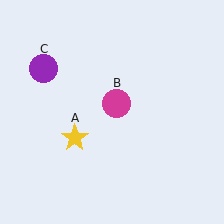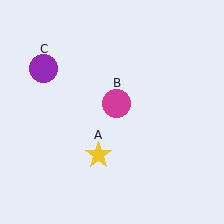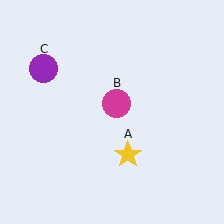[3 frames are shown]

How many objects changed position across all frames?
1 object changed position: yellow star (object A).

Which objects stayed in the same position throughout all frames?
Magenta circle (object B) and purple circle (object C) remained stationary.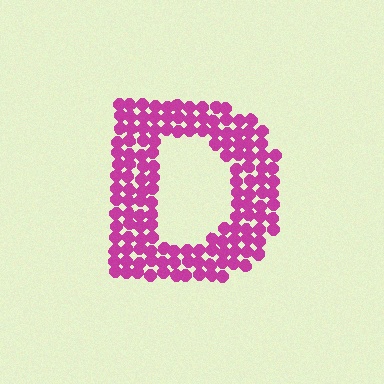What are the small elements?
The small elements are circles.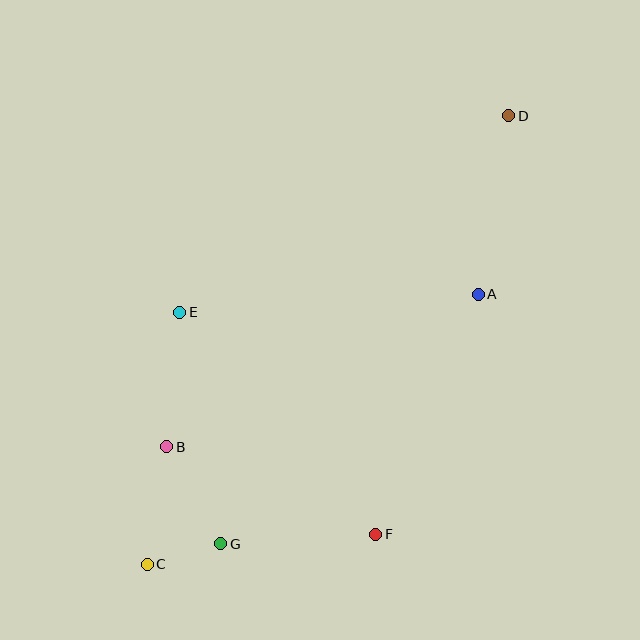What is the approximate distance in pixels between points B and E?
The distance between B and E is approximately 135 pixels.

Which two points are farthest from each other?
Points C and D are farthest from each other.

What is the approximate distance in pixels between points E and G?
The distance between E and G is approximately 235 pixels.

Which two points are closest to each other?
Points C and G are closest to each other.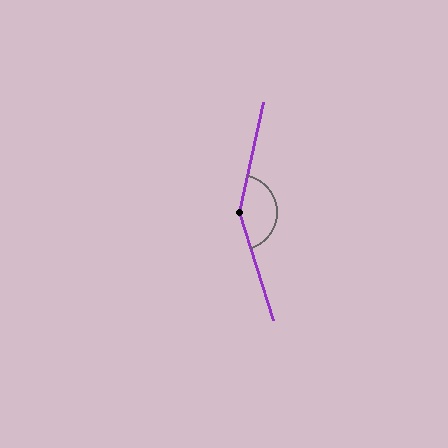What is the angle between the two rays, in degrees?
Approximately 150 degrees.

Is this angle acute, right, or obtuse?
It is obtuse.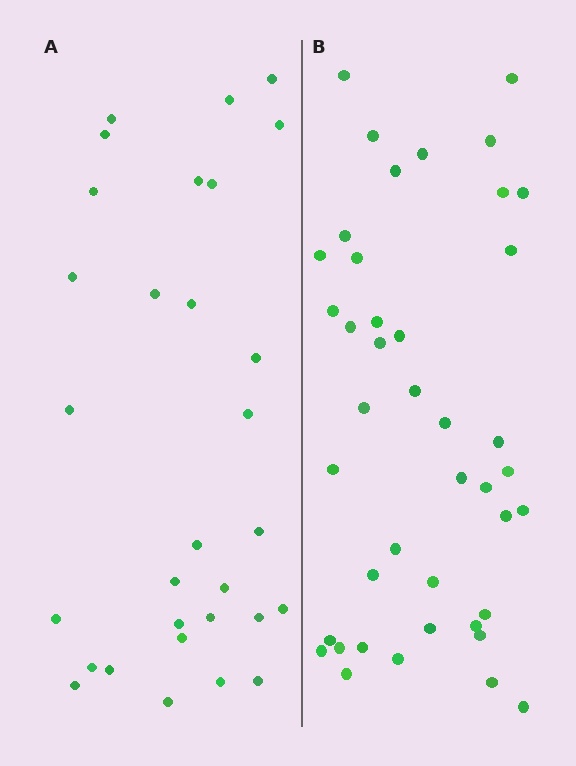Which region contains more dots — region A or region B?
Region B (the right region) has more dots.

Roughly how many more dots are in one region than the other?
Region B has roughly 12 or so more dots than region A.